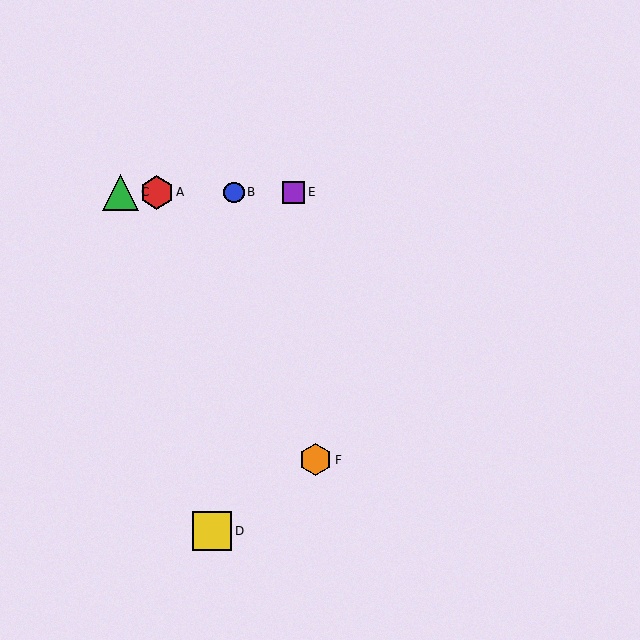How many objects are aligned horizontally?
4 objects (A, B, C, E) are aligned horizontally.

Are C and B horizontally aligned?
Yes, both are at y≈192.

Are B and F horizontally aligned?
No, B is at y≈192 and F is at y≈460.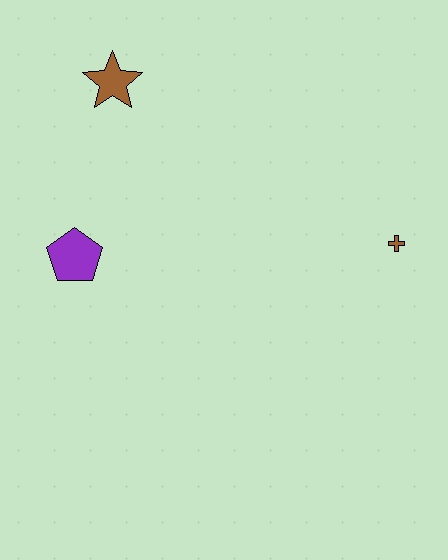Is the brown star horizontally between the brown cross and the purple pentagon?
Yes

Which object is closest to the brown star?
The purple pentagon is closest to the brown star.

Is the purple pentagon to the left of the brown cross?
Yes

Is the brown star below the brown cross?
No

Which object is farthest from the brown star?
The brown cross is farthest from the brown star.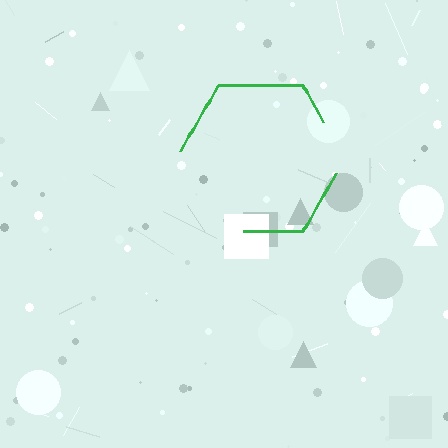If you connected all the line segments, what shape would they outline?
They would outline a hexagon.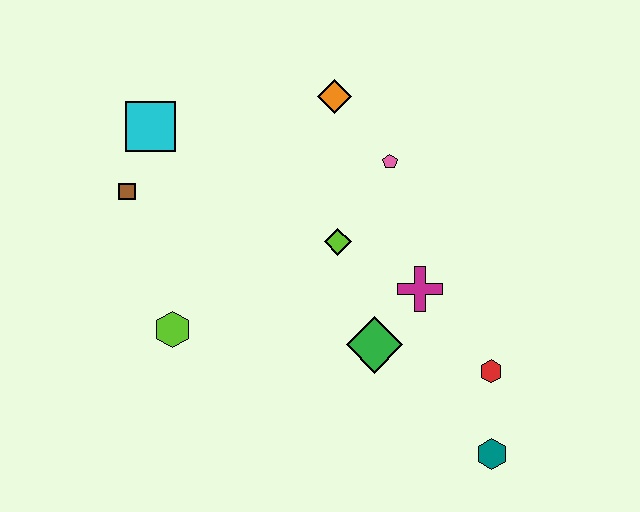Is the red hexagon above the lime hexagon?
No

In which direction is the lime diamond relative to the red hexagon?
The lime diamond is to the left of the red hexagon.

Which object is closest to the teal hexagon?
The red hexagon is closest to the teal hexagon.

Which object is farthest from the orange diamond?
The teal hexagon is farthest from the orange diamond.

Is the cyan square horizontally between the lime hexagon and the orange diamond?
No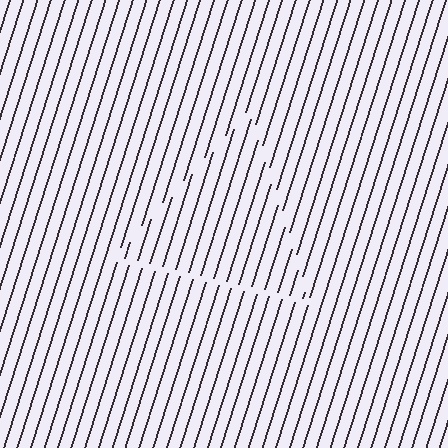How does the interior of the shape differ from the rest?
The interior of the shape contains the same grating, shifted by half a period — the contour is defined by the phase discontinuity where line-ends from the inner and outer gratings abut.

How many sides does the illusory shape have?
3 sides — the line-ends trace a triangle.